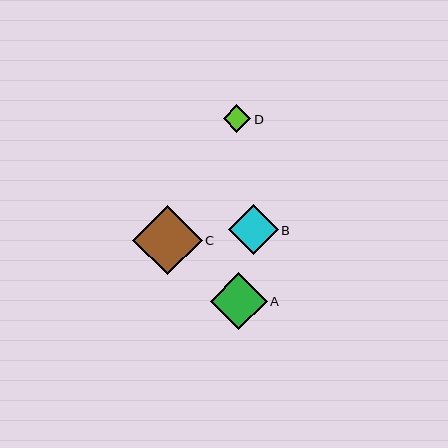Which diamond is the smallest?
Diamond D is the smallest with a size of approximately 28 pixels.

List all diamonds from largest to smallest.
From largest to smallest: C, A, B, D.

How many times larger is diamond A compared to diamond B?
Diamond A is approximately 1.1 times the size of diamond B.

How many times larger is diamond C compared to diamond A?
Diamond C is approximately 1.2 times the size of diamond A.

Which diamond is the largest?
Diamond C is the largest with a size of approximately 69 pixels.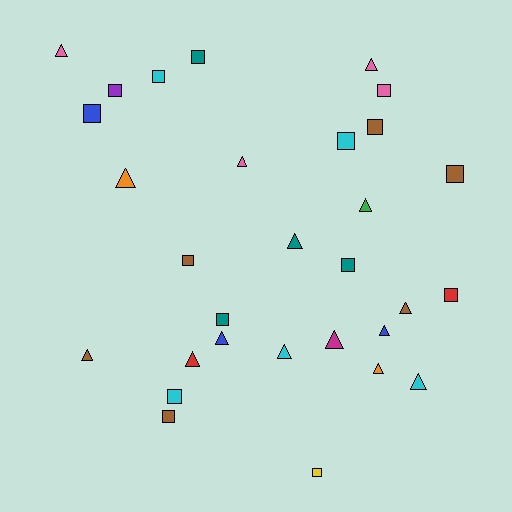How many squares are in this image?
There are 15 squares.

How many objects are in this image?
There are 30 objects.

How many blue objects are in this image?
There are 3 blue objects.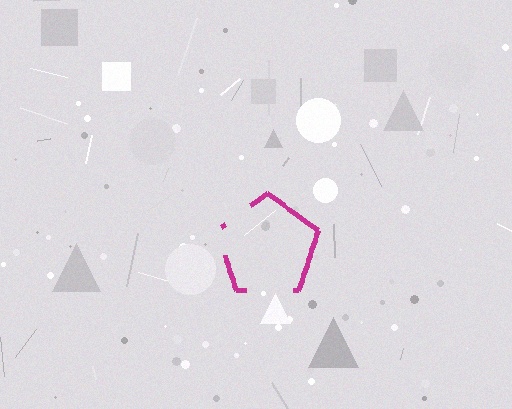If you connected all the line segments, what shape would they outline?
They would outline a pentagon.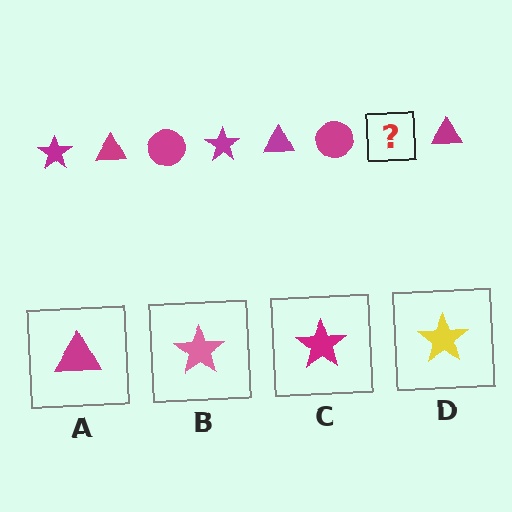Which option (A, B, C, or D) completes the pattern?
C.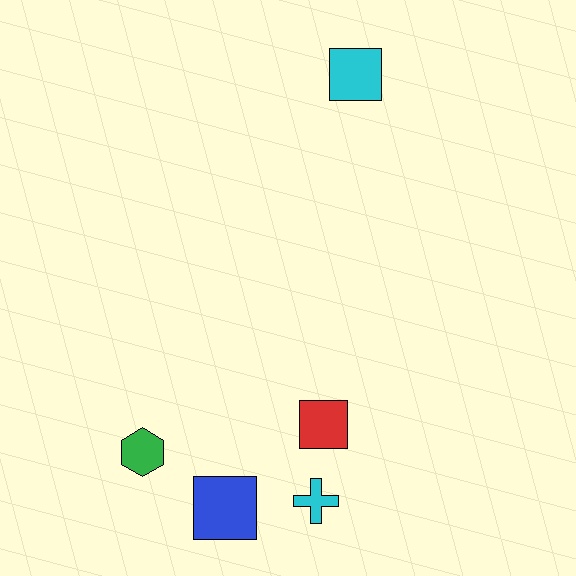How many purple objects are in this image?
There are no purple objects.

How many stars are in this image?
There are no stars.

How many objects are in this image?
There are 5 objects.